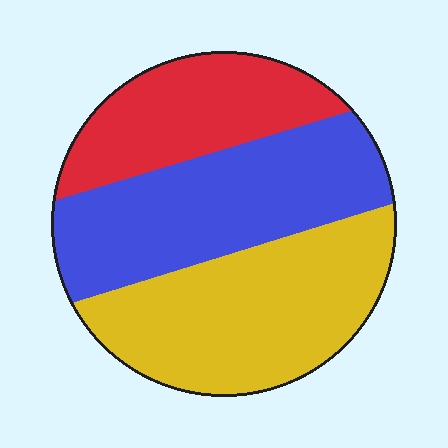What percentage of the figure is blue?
Blue covers 37% of the figure.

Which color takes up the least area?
Red, at roughly 25%.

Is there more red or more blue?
Blue.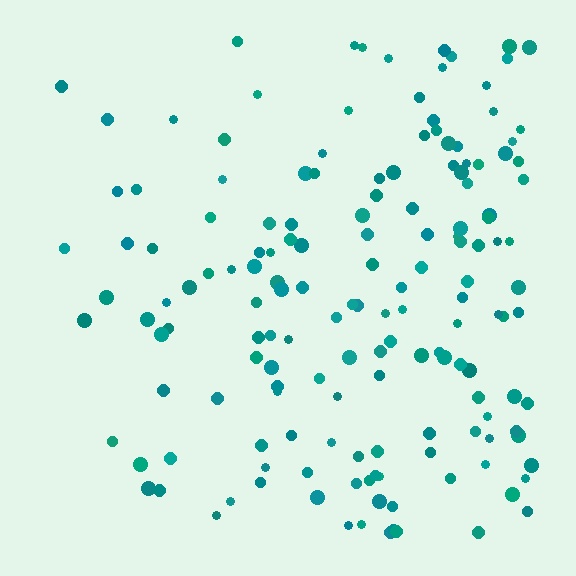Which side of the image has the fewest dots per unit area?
The left.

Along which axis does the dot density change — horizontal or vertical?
Horizontal.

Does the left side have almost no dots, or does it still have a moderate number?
Still a moderate number, just noticeably fewer than the right.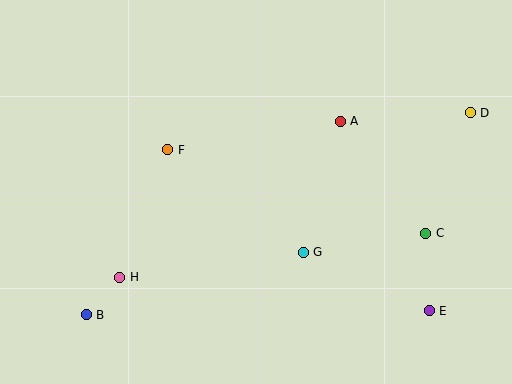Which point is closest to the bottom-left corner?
Point B is closest to the bottom-left corner.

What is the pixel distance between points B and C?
The distance between B and C is 349 pixels.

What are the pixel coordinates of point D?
Point D is at (470, 113).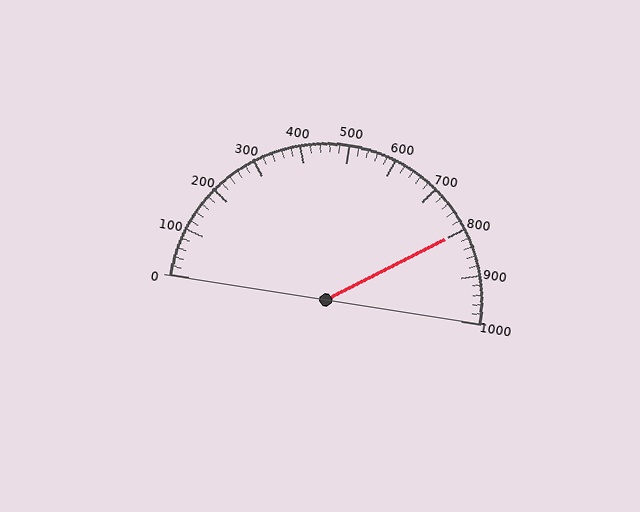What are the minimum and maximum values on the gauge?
The gauge ranges from 0 to 1000.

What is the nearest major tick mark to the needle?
The nearest major tick mark is 800.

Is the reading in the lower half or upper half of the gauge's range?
The reading is in the upper half of the range (0 to 1000).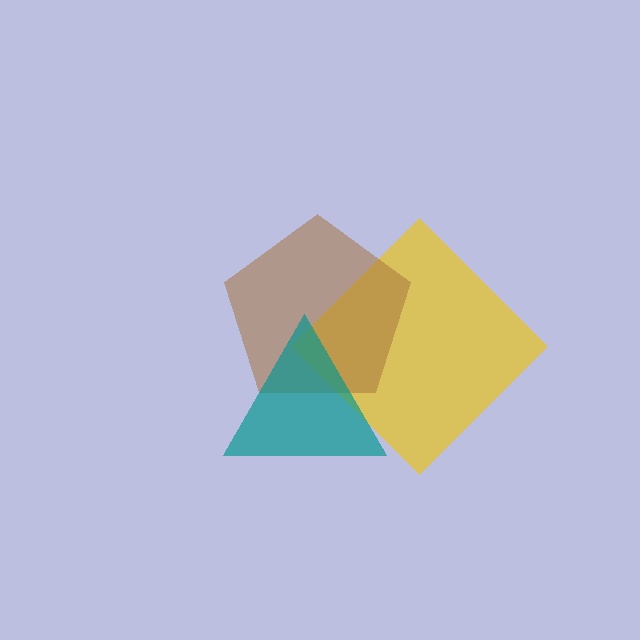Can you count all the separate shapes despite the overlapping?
Yes, there are 3 separate shapes.